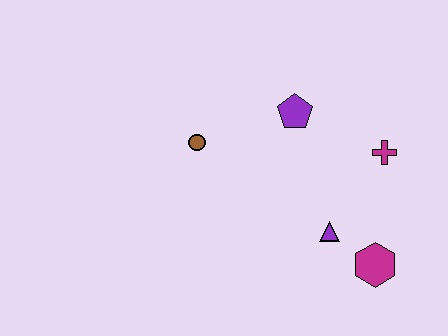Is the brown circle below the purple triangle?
No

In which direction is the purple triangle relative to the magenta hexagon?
The purple triangle is to the left of the magenta hexagon.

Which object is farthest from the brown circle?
The magenta hexagon is farthest from the brown circle.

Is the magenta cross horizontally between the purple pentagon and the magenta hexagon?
No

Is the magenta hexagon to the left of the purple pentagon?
No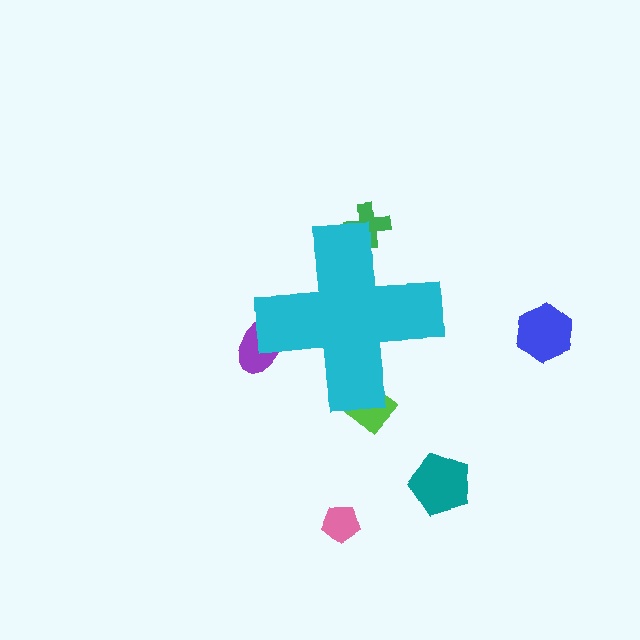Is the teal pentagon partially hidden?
No, the teal pentagon is fully visible.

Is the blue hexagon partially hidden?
No, the blue hexagon is fully visible.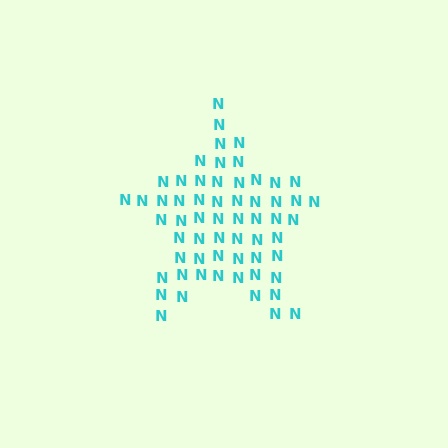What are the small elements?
The small elements are letter N's.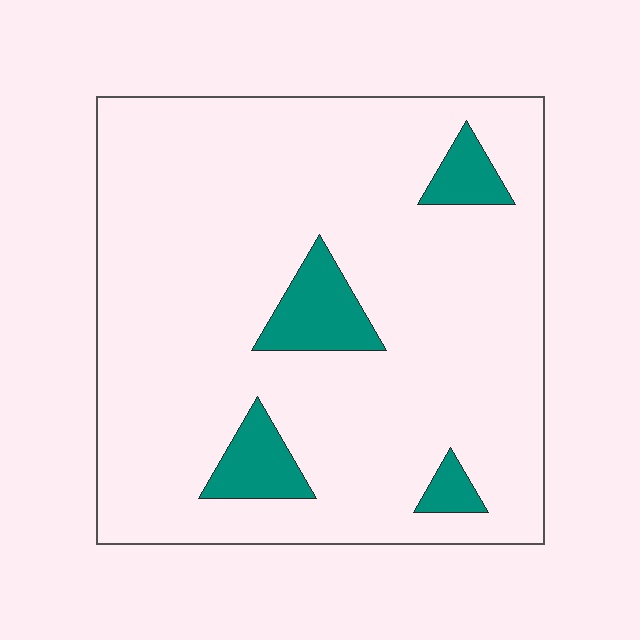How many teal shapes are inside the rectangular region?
4.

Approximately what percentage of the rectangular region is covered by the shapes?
Approximately 10%.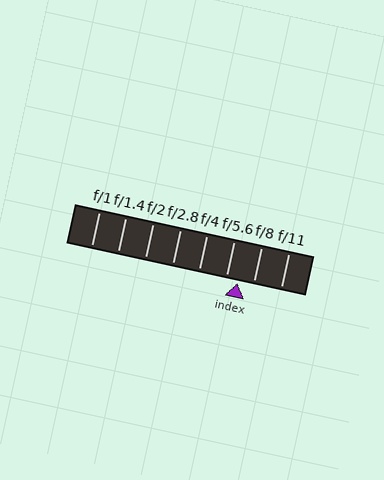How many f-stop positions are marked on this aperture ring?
There are 8 f-stop positions marked.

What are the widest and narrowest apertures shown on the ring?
The widest aperture shown is f/1 and the narrowest is f/11.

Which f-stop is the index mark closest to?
The index mark is closest to f/5.6.